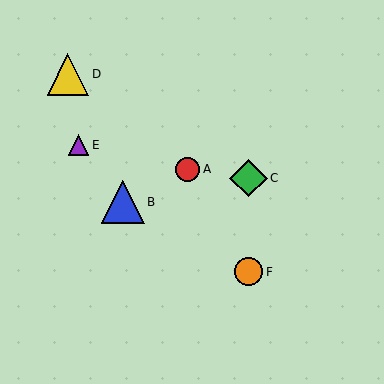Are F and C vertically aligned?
Yes, both are at x≈249.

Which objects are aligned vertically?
Objects C, F are aligned vertically.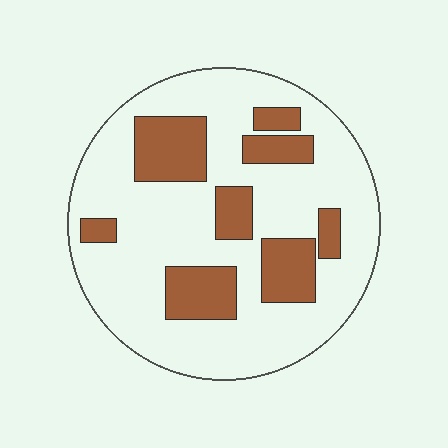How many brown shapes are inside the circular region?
8.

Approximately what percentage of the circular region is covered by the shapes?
Approximately 25%.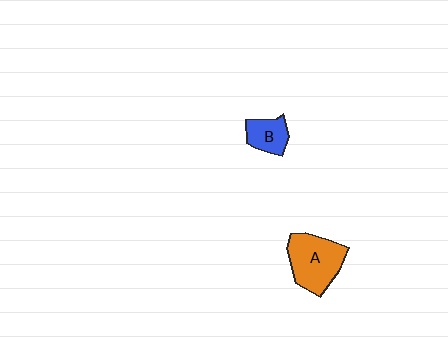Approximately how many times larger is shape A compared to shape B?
Approximately 1.9 times.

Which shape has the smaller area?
Shape B (blue).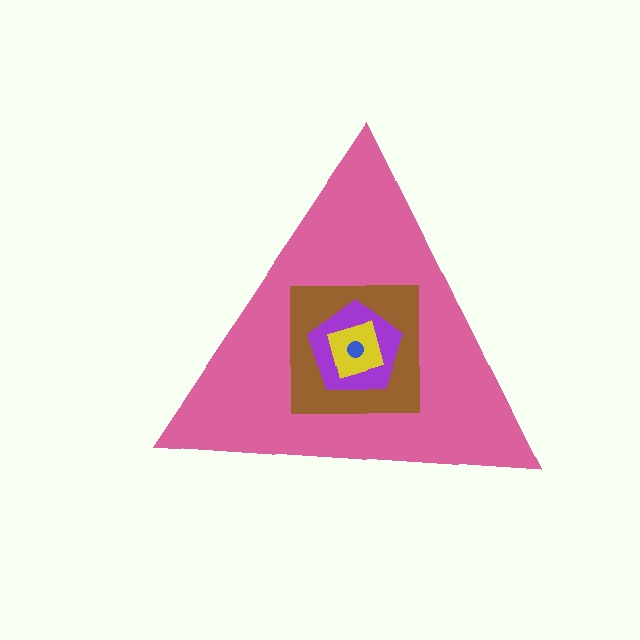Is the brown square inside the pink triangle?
Yes.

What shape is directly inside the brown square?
The purple pentagon.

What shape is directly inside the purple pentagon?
The yellow diamond.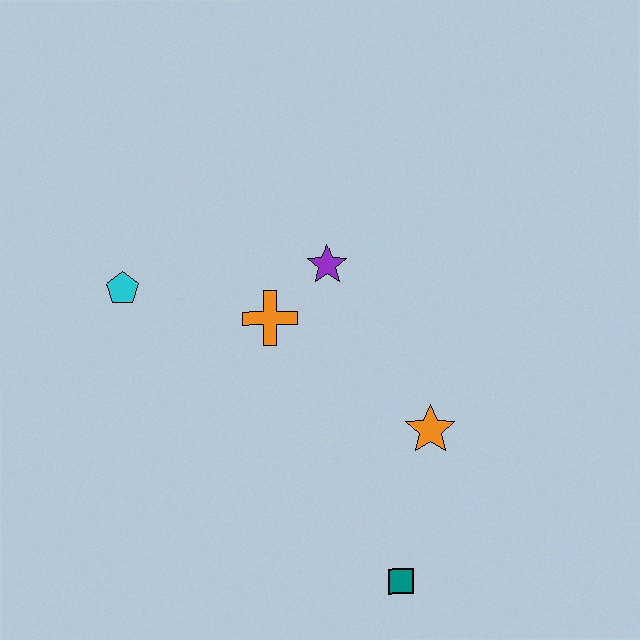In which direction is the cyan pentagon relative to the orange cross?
The cyan pentagon is to the left of the orange cross.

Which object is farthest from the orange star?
The cyan pentagon is farthest from the orange star.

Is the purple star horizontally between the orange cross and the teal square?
Yes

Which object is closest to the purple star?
The orange cross is closest to the purple star.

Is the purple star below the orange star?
No